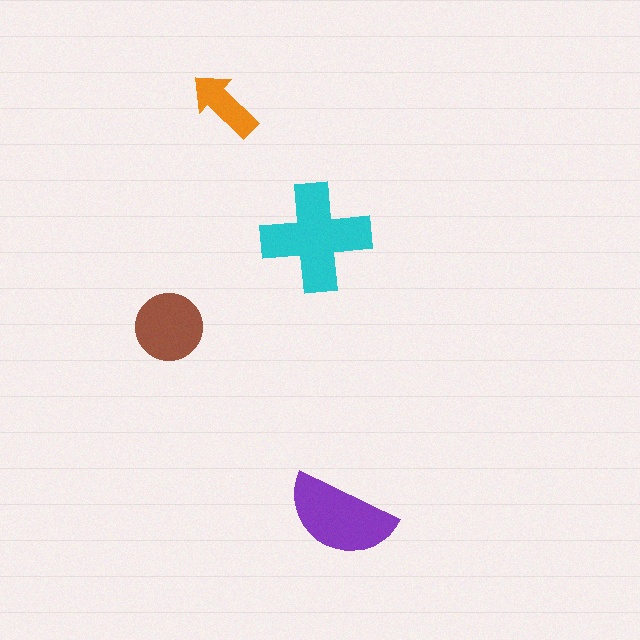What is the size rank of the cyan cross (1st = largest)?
1st.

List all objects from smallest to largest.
The orange arrow, the brown circle, the purple semicircle, the cyan cross.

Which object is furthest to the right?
The purple semicircle is rightmost.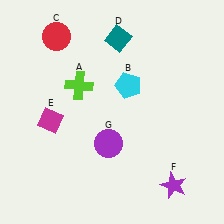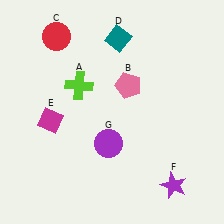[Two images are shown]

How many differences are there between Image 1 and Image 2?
There is 1 difference between the two images.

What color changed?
The pentagon (B) changed from cyan in Image 1 to pink in Image 2.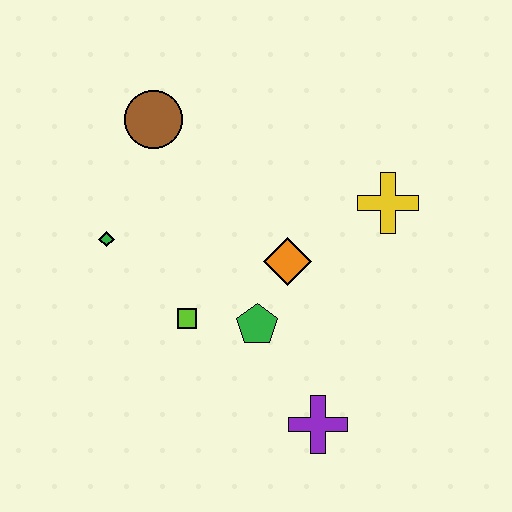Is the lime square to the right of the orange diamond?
No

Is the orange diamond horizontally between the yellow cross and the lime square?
Yes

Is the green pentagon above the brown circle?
No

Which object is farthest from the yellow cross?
The green diamond is farthest from the yellow cross.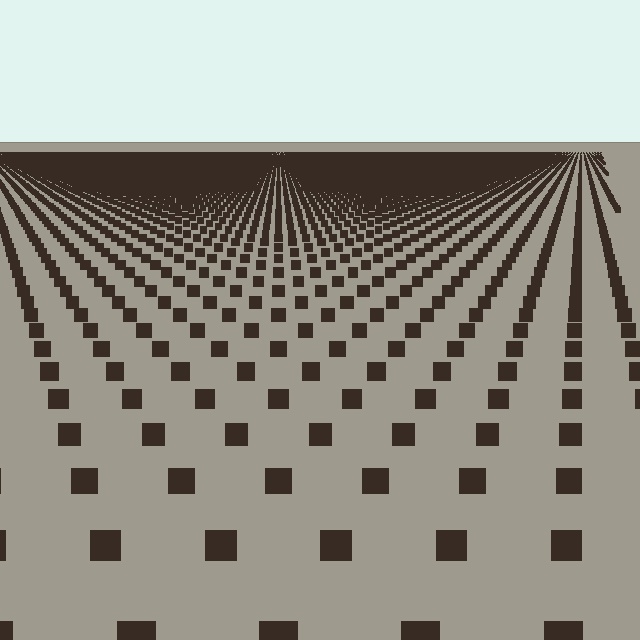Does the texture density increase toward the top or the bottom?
Density increases toward the top.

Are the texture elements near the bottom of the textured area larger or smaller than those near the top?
Larger. Near the bottom, elements are closer to the viewer and appear at a bigger on-screen size.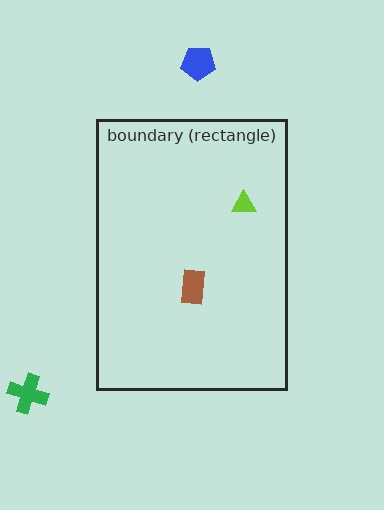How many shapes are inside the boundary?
2 inside, 2 outside.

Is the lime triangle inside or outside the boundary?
Inside.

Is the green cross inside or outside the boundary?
Outside.